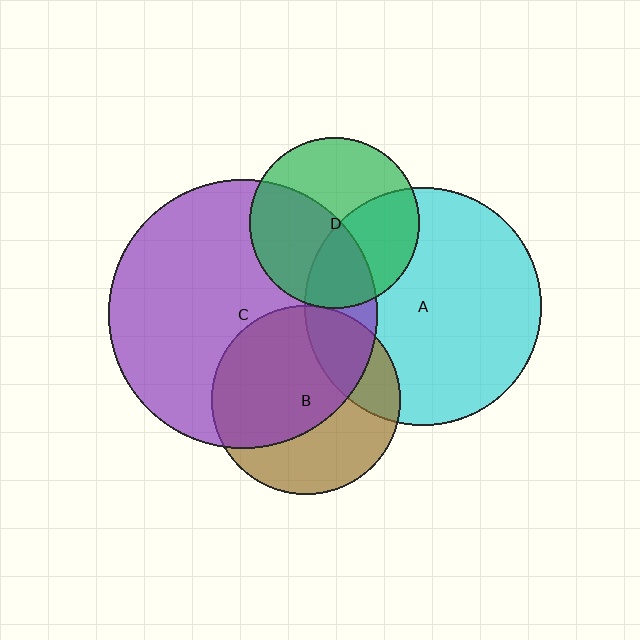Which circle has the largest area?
Circle C (purple).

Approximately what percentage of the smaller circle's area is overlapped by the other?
Approximately 60%.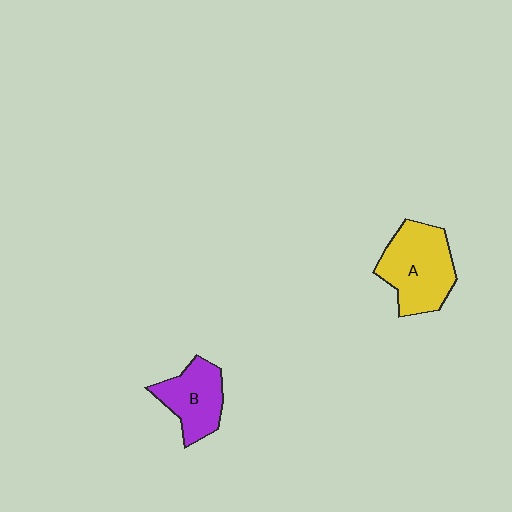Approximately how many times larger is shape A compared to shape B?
Approximately 1.4 times.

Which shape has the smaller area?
Shape B (purple).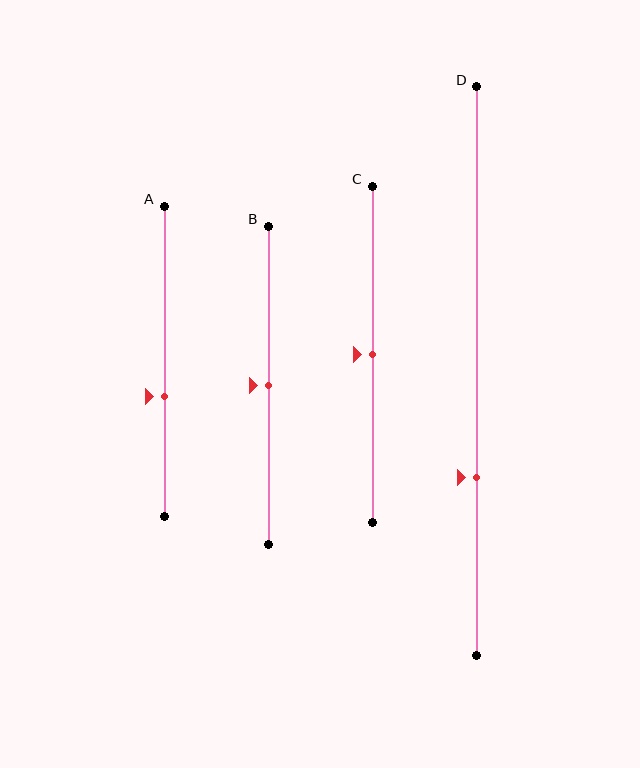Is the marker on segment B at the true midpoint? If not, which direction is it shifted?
Yes, the marker on segment B is at the true midpoint.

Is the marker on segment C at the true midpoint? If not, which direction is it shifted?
Yes, the marker on segment C is at the true midpoint.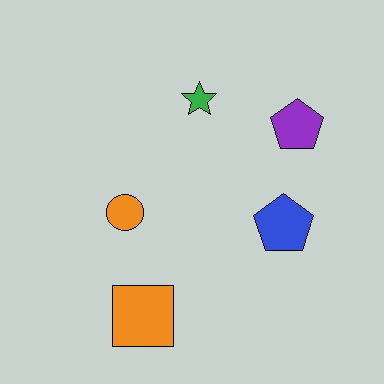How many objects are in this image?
There are 5 objects.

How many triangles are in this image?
There are no triangles.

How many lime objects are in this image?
There are no lime objects.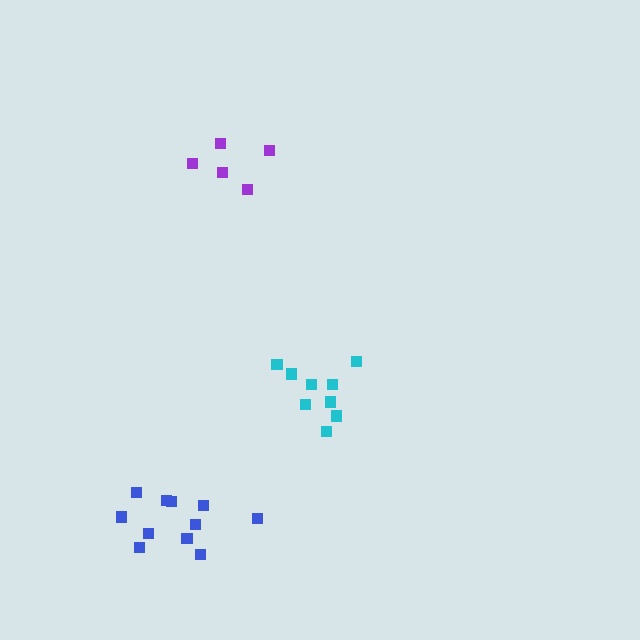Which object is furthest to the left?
The blue cluster is leftmost.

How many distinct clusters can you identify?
There are 3 distinct clusters.